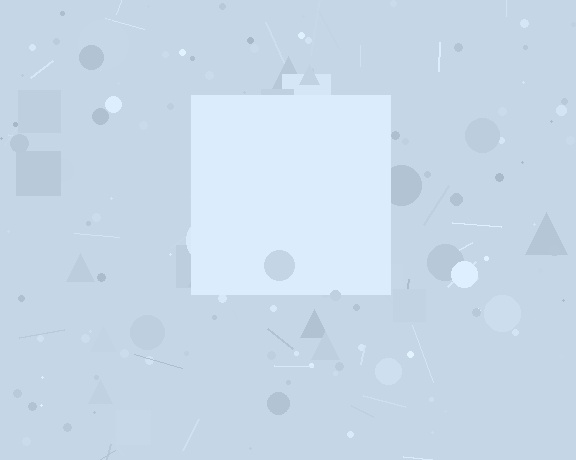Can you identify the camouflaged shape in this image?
The camouflaged shape is a square.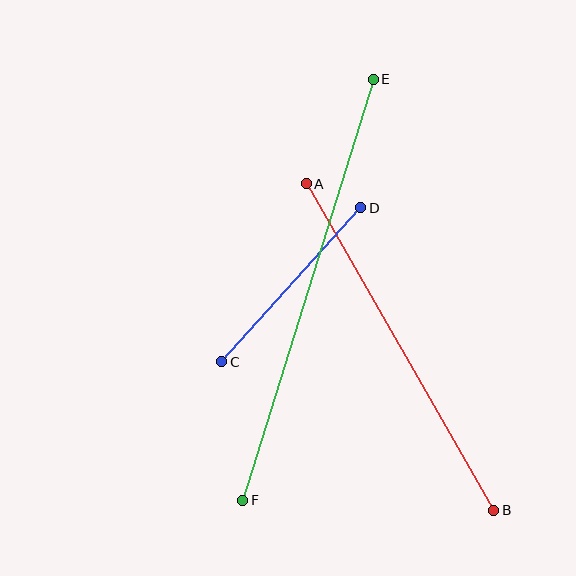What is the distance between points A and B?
The distance is approximately 377 pixels.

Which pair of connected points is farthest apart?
Points E and F are farthest apart.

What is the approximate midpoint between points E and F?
The midpoint is at approximately (308, 290) pixels.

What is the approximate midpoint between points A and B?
The midpoint is at approximately (400, 347) pixels.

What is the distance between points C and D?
The distance is approximately 208 pixels.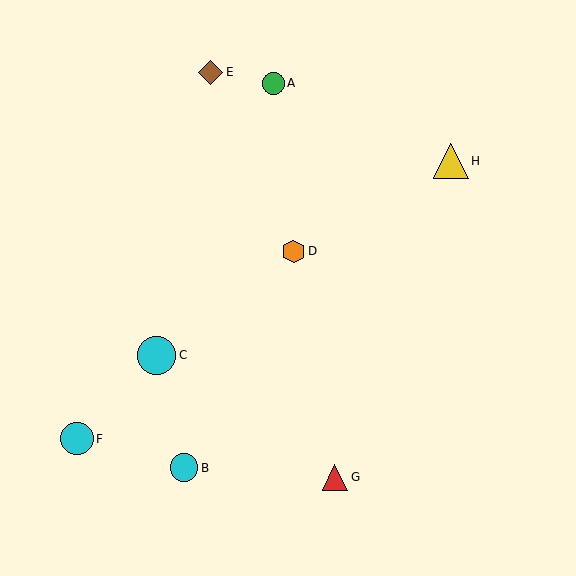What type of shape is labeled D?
Shape D is an orange hexagon.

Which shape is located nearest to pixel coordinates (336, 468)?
The red triangle (labeled G) at (335, 477) is nearest to that location.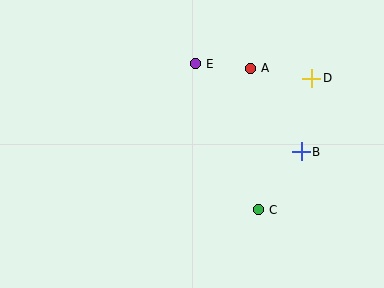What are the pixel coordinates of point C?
Point C is at (258, 210).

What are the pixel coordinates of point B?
Point B is at (301, 152).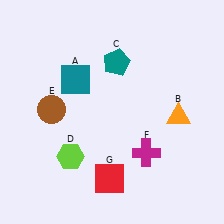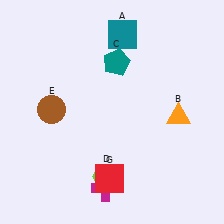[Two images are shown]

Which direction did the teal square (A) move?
The teal square (A) moved right.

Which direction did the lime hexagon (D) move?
The lime hexagon (D) moved right.